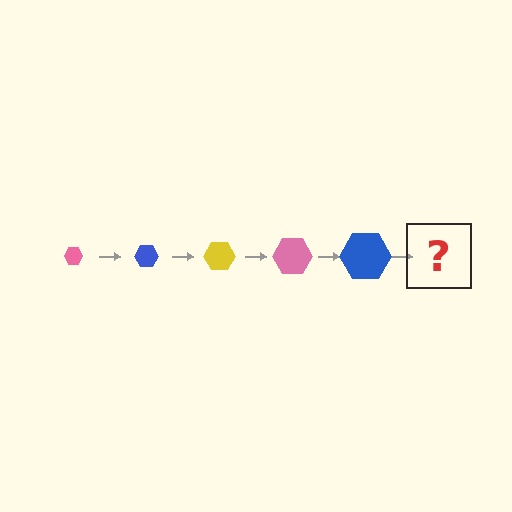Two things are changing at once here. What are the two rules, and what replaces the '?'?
The two rules are that the hexagon grows larger each step and the color cycles through pink, blue, and yellow. The '?' should be a yellow hexagon, larger than the previous one.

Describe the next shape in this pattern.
It should be a yellow hexagon, larger than the previous one.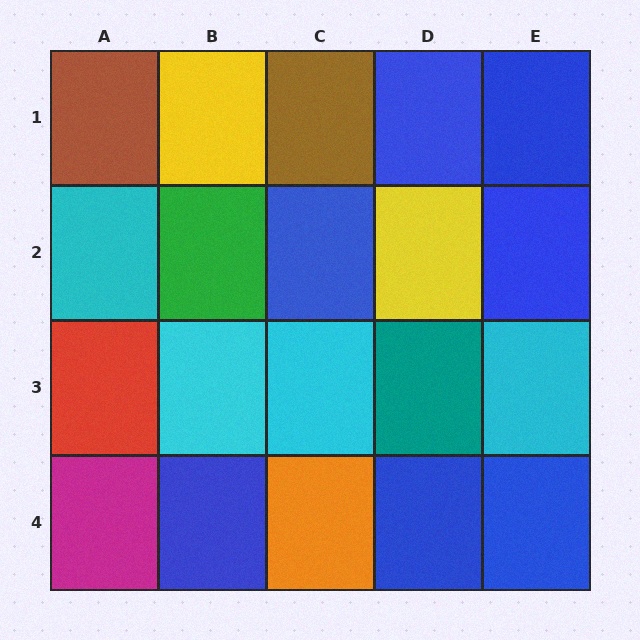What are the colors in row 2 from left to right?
Cyan, green, blue, yellow, blue.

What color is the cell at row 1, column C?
Brown.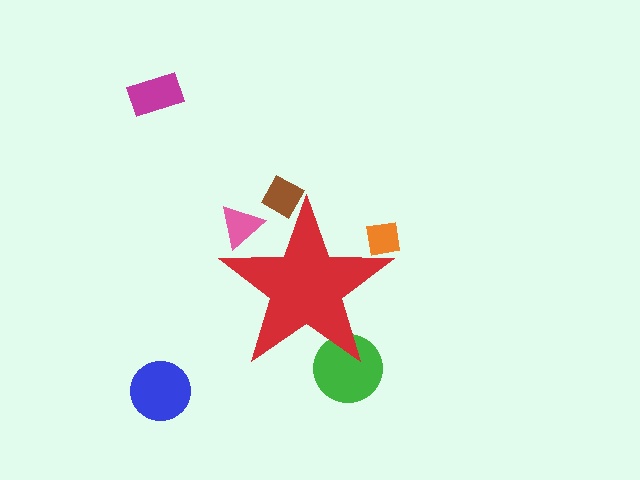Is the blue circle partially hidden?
No, the blue circle is fully visible.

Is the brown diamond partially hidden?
Yes, the brown diamond is partially hidden behind the red star.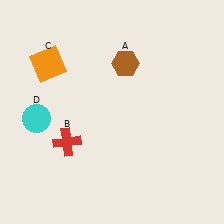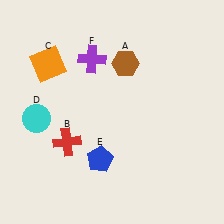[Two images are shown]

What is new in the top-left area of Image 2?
A purple cross (F) was added in the top-left area of Image 2.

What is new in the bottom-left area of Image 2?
A blue pentagon (E) was added in the bottom-left area of Image 2.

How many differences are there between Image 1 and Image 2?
There are 2 differences between the two images.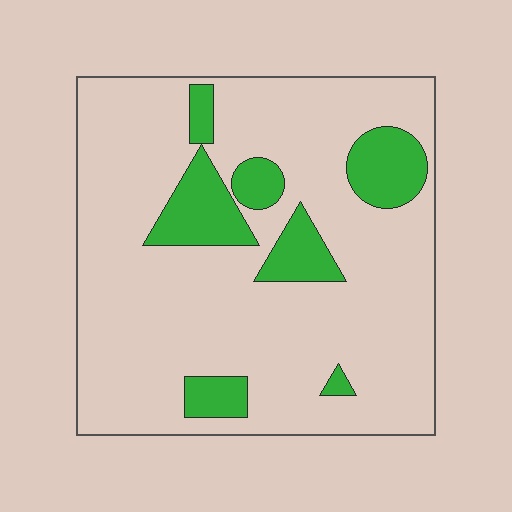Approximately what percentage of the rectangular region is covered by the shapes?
Approximately 15%.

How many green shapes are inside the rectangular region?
7.